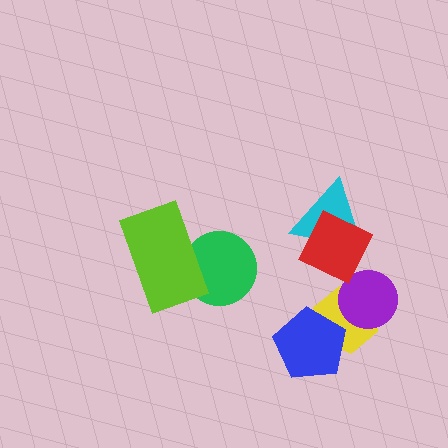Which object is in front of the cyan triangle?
The red square is in front of the cyan triangle.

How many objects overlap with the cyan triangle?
1 object overlaps with the cyan triangle.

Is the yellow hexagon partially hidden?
Yes, it is partially covered by another shape.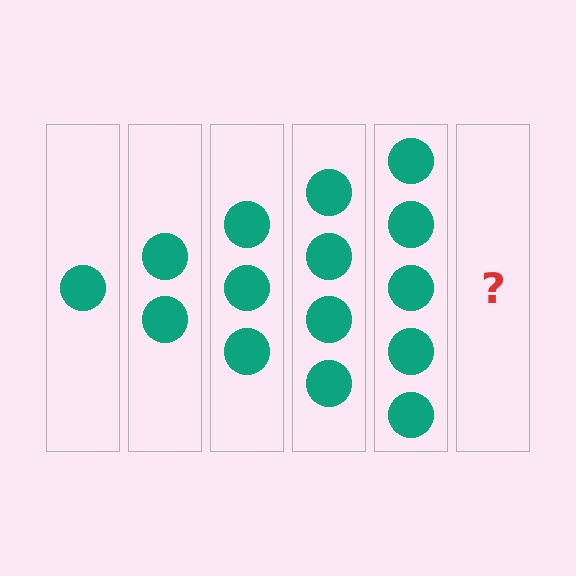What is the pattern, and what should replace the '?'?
The pattern is that each step adds one more circle. The '?' should be 6 circles.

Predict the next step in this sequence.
The next step is 6 circles.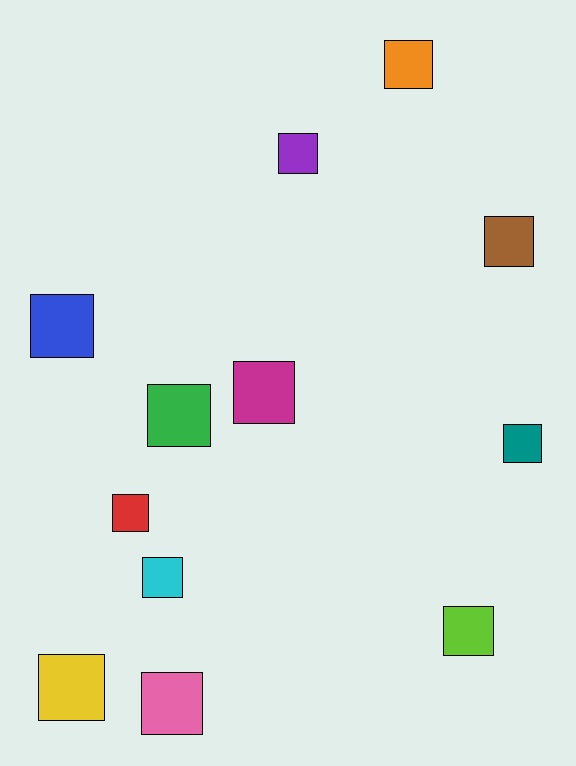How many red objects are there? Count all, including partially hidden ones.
There is 1 red object.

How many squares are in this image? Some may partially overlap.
There are 12 squares.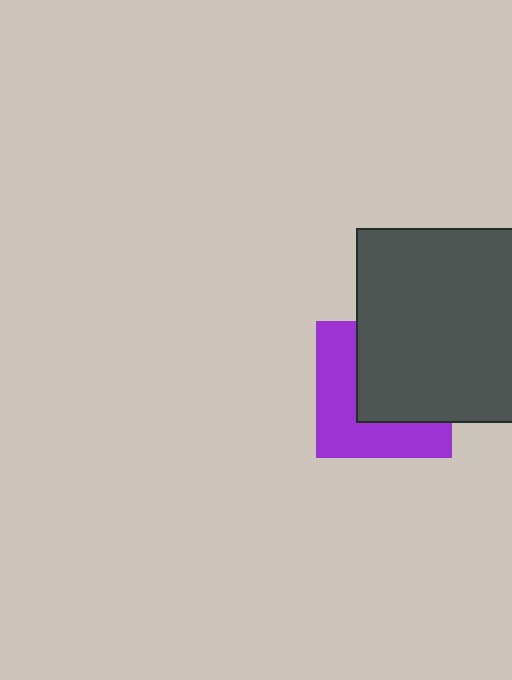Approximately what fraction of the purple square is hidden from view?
Roughly 53% of the purple square is hidden behind the dark gray square.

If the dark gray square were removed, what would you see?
You would see the complete purple square.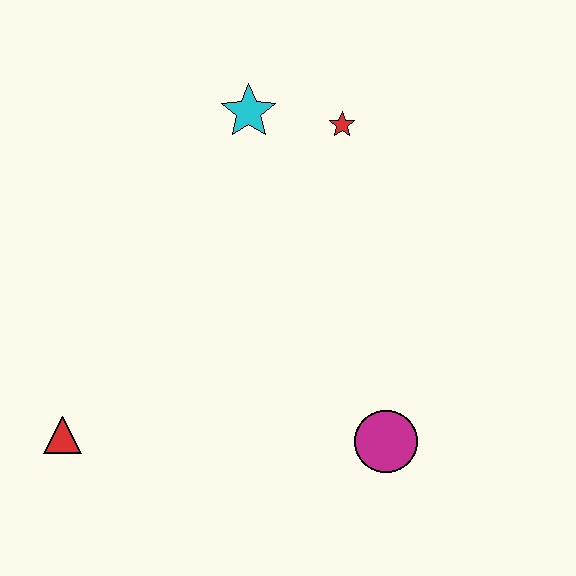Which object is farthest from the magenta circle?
The cyan star is farthest from the magenta circle.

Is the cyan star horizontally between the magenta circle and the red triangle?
Yes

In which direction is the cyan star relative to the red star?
The cyan star is to the left of the red star.